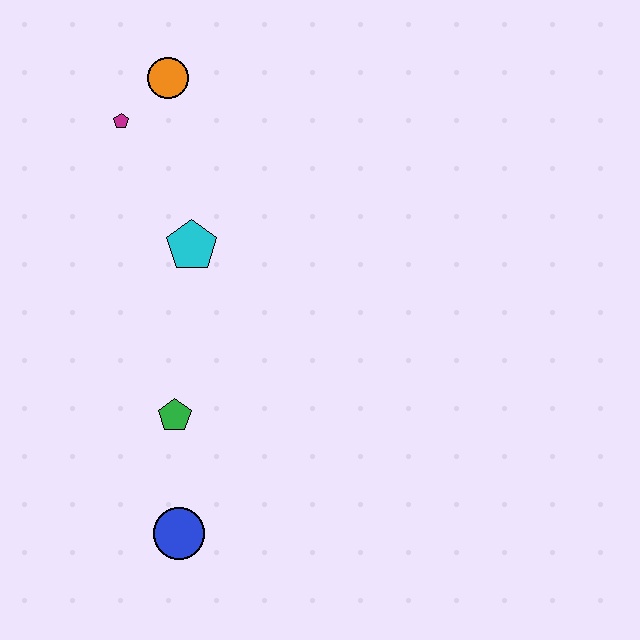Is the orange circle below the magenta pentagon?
No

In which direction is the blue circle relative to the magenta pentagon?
The blue circle is below the magenta pentagon.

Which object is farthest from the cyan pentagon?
The blue circle is farthest from the cyan pentagon.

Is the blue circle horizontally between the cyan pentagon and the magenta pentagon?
Yes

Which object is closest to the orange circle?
The magenta pentagon is closest to the orange circle.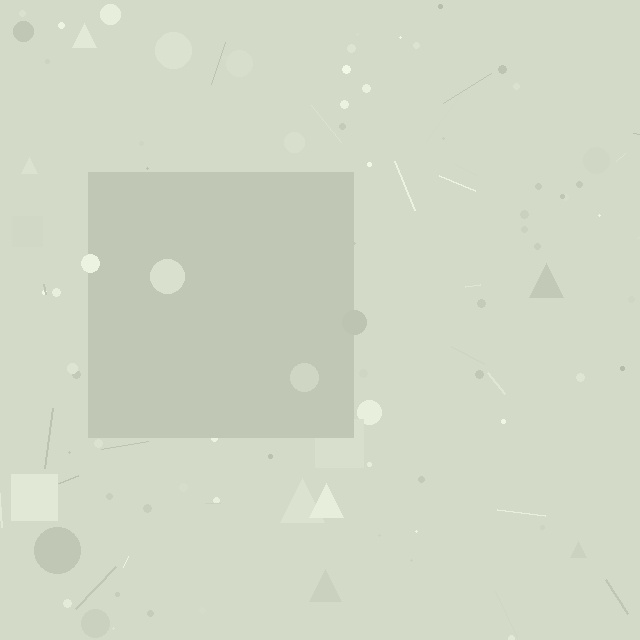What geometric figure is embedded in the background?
A square is embedded in the background.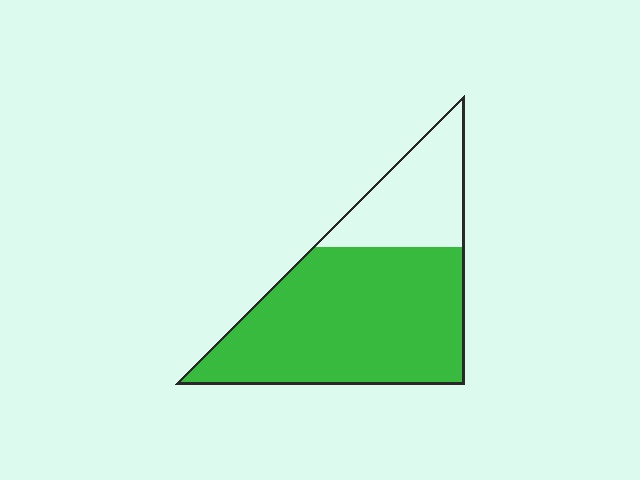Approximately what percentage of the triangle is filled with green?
Approximately 70%.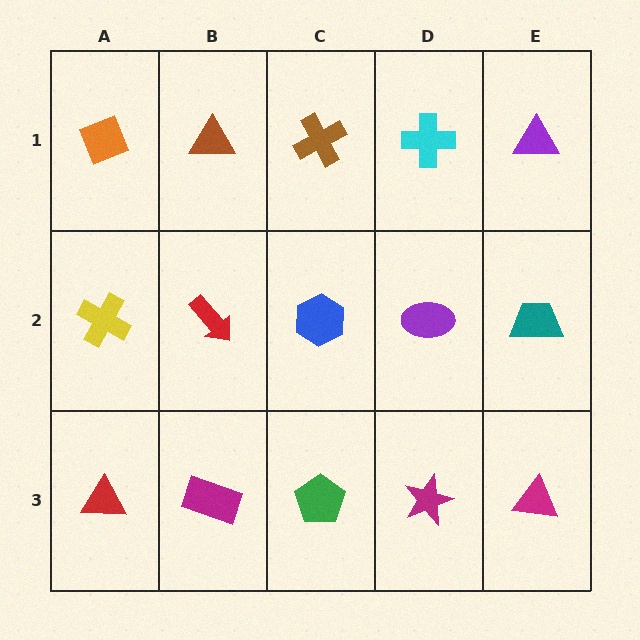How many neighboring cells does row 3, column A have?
2.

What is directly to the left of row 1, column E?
A cyan cross.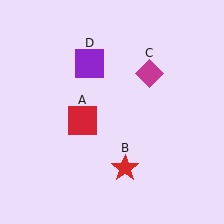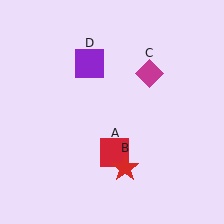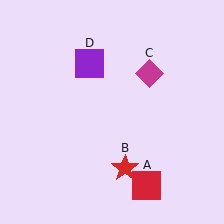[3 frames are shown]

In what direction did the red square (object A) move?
The red square (object A) moved down and to the right.